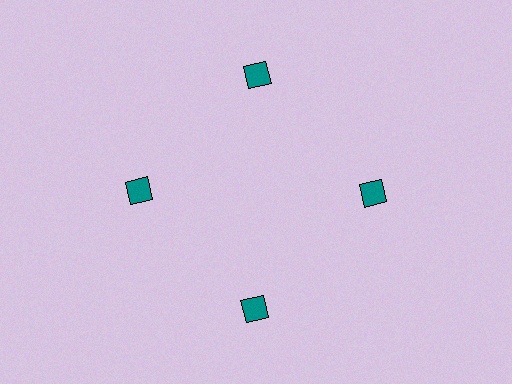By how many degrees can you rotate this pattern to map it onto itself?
The pattern maps onto itself every 90 degrees of rotation.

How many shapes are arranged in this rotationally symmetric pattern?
There are 4 shapes, arranged in 4 groups of 1.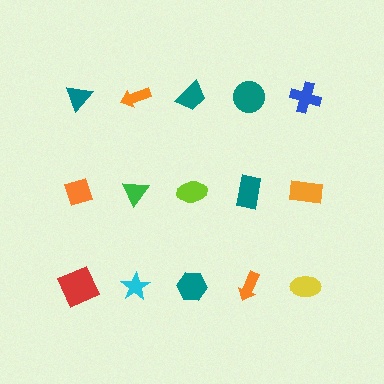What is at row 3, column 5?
A yellow ellipse.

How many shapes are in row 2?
5 shapes.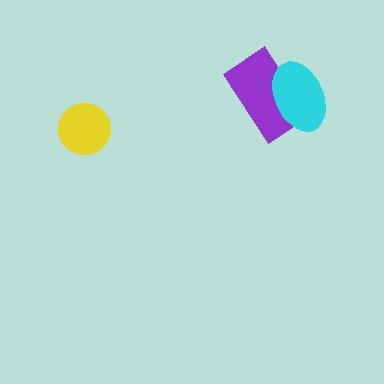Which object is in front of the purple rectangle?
The cyan ellipse is in front of the purple rectangle.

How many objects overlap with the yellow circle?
0 objects overlap with the yellow circle.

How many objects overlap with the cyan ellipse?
1 object overlaps with the cyan ellipse.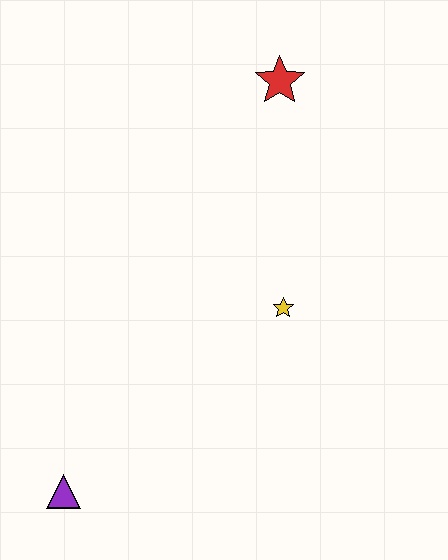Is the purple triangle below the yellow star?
Yes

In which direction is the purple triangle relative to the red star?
The purple triangle is below the red star.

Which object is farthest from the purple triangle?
The red star is farthest from the purple triangle.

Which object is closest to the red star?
The yellow star is closest to the red star.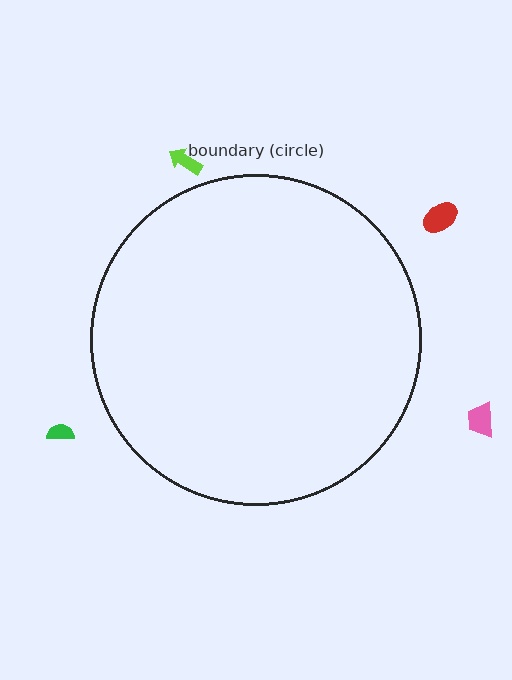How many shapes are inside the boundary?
0 inside, 4 outside.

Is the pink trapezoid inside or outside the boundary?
Outside.